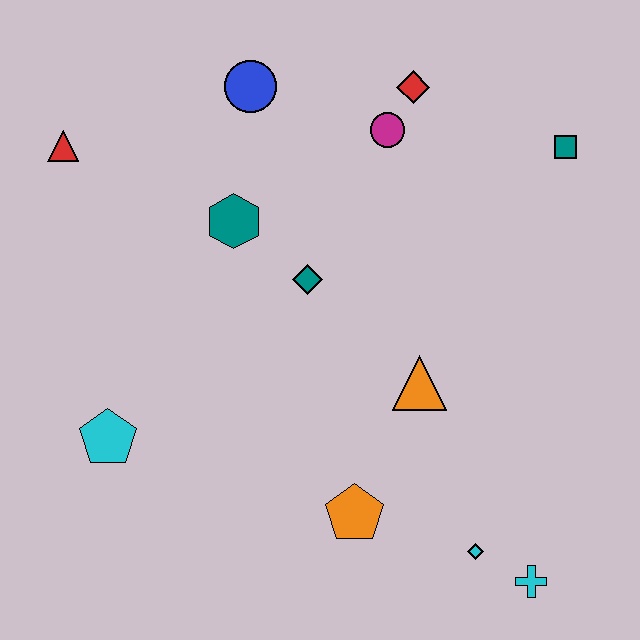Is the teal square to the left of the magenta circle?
No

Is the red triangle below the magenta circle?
Yes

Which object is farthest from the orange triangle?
The red triangle is farthest from the orange triangle.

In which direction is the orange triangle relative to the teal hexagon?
The orange triangle is to the right of the teal hexagon.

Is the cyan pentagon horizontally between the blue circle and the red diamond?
No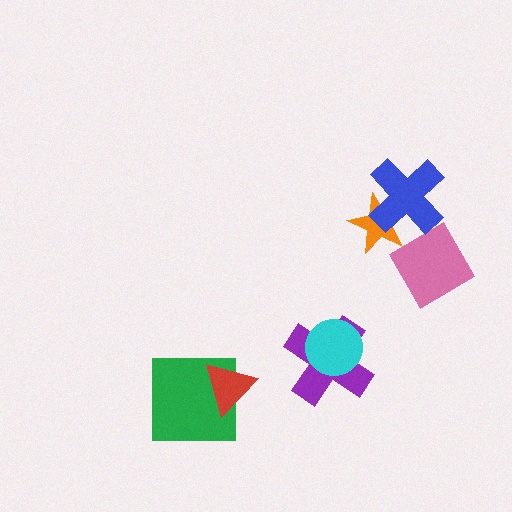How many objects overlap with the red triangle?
1 object overlaps with the red triangle.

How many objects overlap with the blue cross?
1 object overlaps with the blue cross.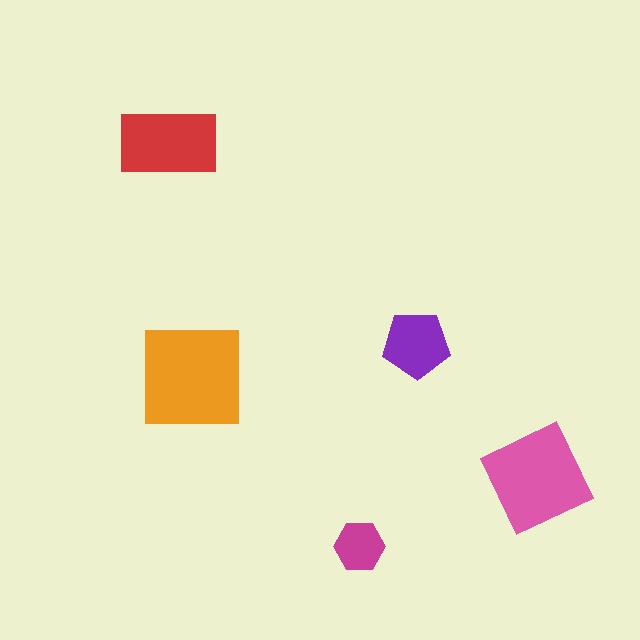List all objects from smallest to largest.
The magenta hexagon, the purple pentagon, the red rectangle, the pink diamond, the orange square.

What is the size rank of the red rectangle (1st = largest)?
3rd.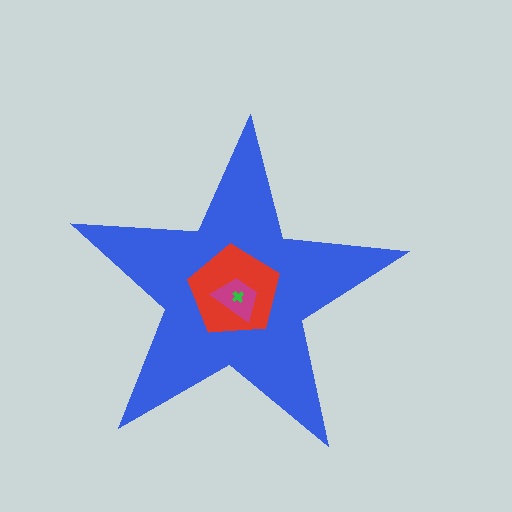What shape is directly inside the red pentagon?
The magenta trapezoid.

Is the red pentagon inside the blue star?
Yes.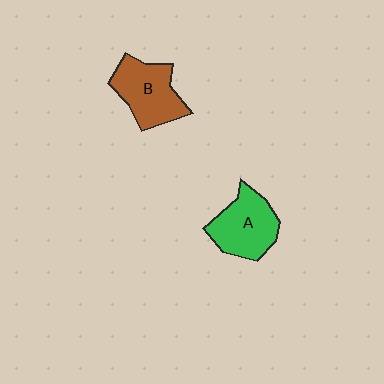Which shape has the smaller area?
Shape A (green).